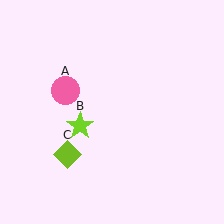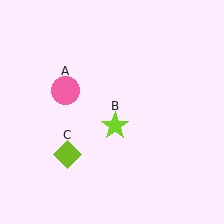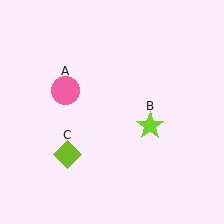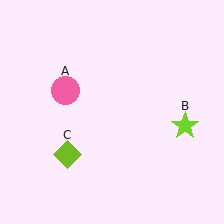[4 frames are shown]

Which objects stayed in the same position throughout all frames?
Pink circle (object A) and lime diamond (object C) remained stationary.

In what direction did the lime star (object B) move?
The lime star (object B) moved right.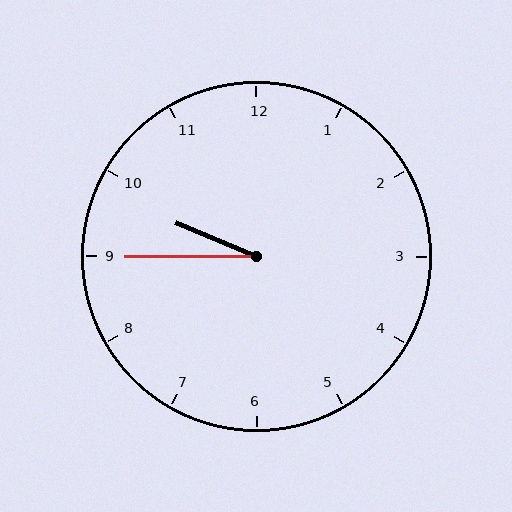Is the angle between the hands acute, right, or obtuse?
It is acute.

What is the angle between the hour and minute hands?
Approximately 22 degrees.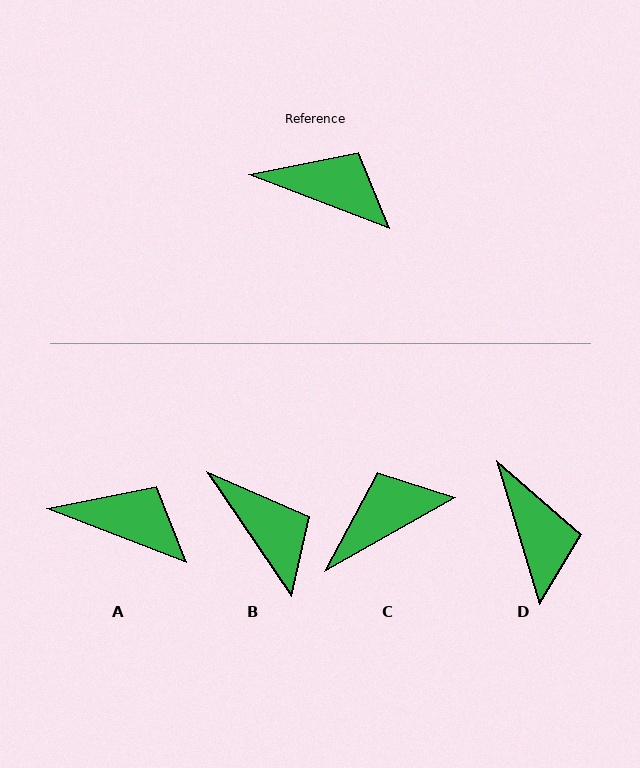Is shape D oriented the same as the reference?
No, it is off by about 52 degrees.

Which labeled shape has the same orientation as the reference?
A.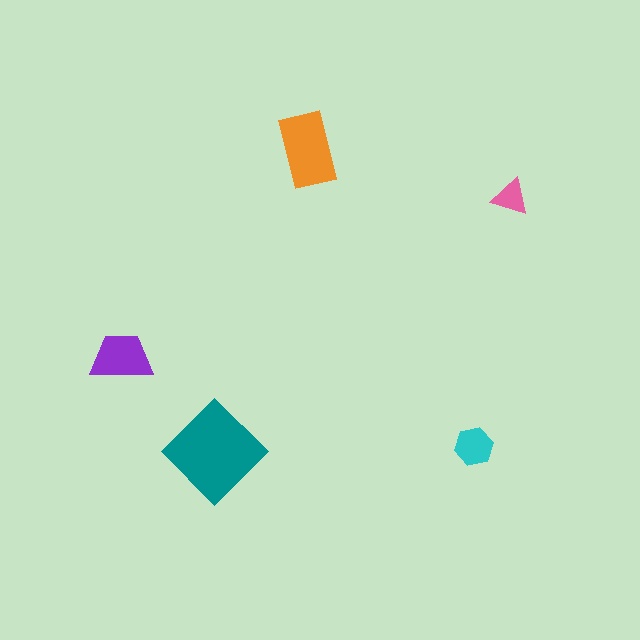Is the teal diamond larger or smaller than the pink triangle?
Larger.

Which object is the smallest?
The pink triangle.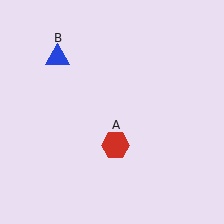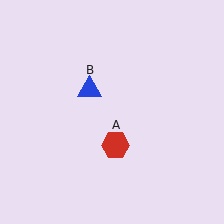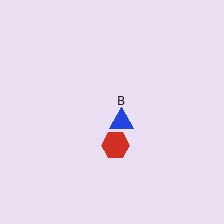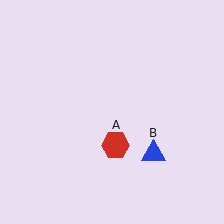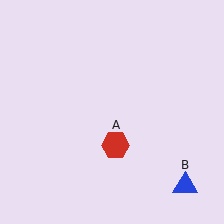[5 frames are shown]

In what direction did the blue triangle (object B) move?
The blue triangle (object B) moved down and to the right.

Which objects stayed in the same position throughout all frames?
Red hexagon (object A) remained stationary.